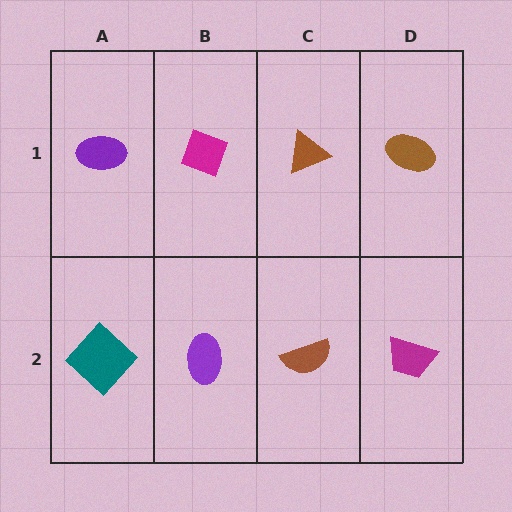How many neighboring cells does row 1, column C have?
3.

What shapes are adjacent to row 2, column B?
A magenta diamond (row 1, column B), a teal diamond (row 2, column A), a brown semicircle (row 2, column C).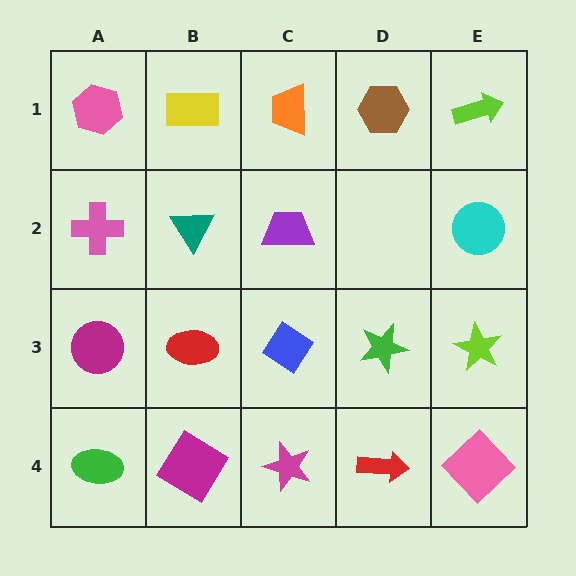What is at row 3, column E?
A lime star.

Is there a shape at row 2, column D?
No, that cell is empty.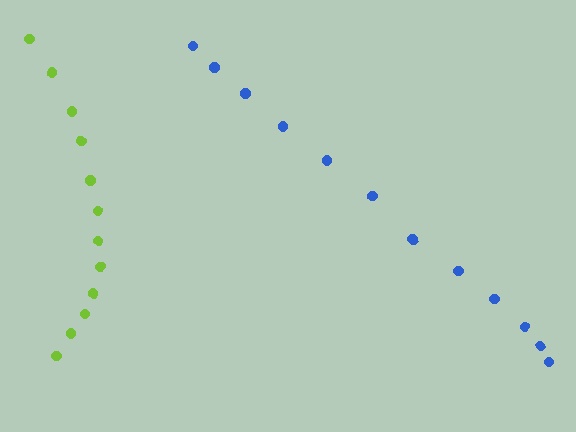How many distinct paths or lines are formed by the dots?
There are 2 distinct paths.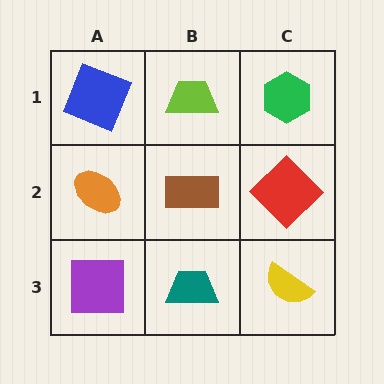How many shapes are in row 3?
3 shapes.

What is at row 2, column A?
An orange ellipse.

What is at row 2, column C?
A red diamond.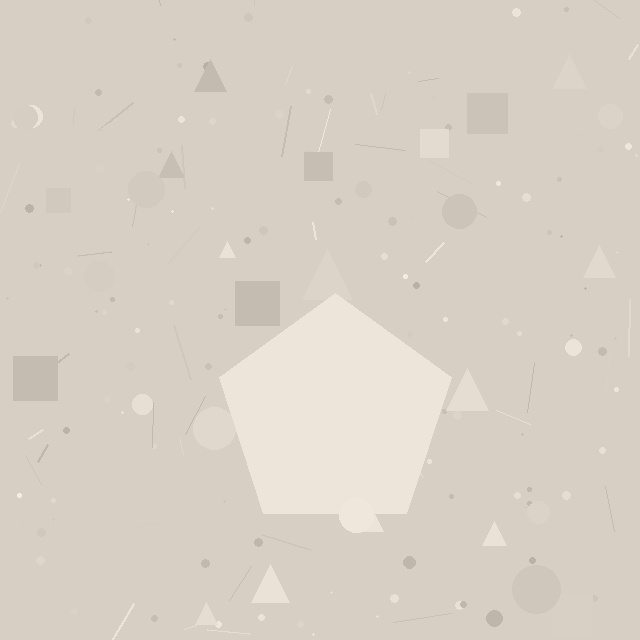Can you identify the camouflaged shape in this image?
The camouflaged shape is a pentagon.